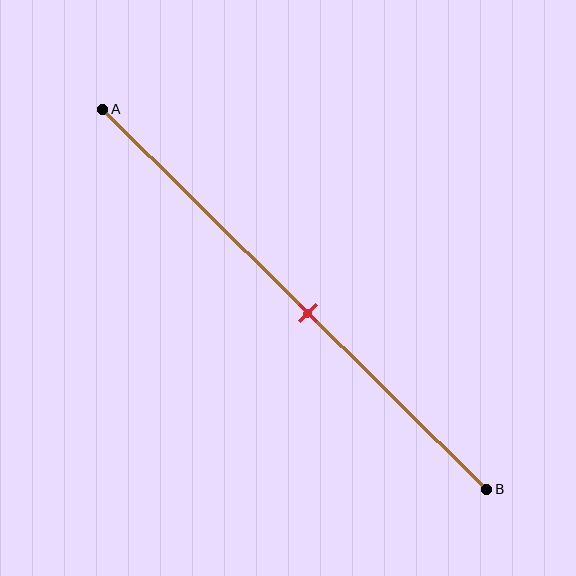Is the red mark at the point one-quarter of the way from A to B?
No, the mark is at about 55% from A, not at the 25% one-quarter point.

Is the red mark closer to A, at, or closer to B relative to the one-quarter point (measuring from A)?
The red mark is closer to point B than the one-quarter point of segment AB.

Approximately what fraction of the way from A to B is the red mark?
The red mark is approximately 55% of the way from A to B.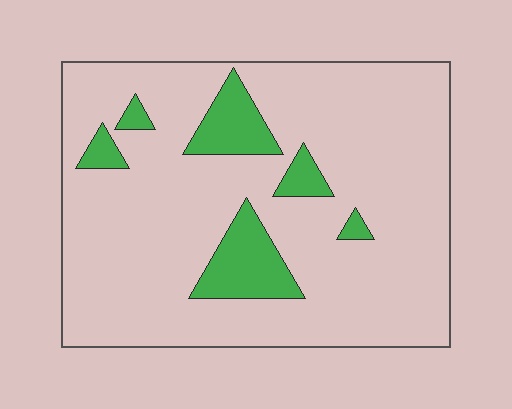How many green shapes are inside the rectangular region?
6.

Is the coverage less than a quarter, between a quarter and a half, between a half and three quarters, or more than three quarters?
Less than a quarter.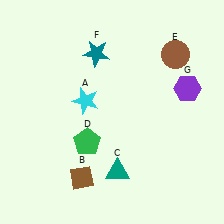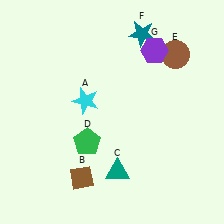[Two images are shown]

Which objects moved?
The objects that moved are: the teal star (F), the purple hexagon (G).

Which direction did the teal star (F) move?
The teal star (F) moved right.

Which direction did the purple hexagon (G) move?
The purple hexagon (G) moved up.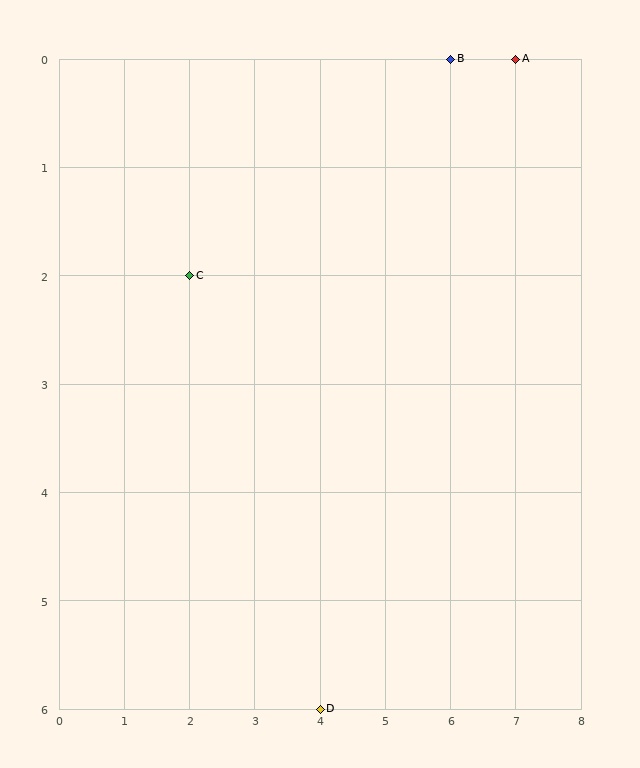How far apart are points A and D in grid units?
Points A and D are 3 columns and 6 rows apart (about 6.7 grid units diagonally).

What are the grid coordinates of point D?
Point D is at grid coordinates (4, 6).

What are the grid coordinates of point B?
Point B is at grid coordinates (6, 0).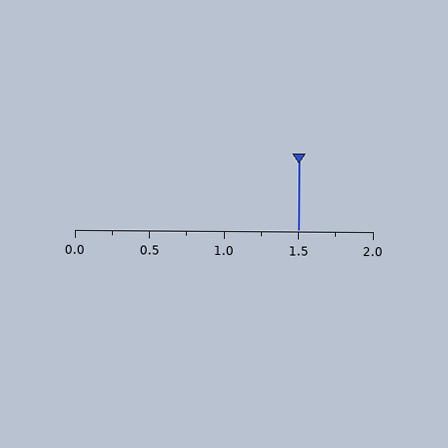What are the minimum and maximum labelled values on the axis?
The axis runs from 0.0 to 2.0.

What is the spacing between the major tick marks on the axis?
The major ticks are spaced 0.5 apart.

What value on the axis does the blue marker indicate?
The marker indicates approximately 1.5.